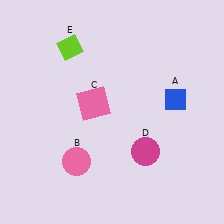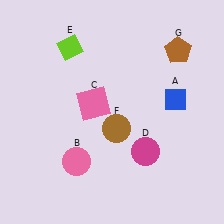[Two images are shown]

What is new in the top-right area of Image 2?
A brown pentagon (G) was added in the top-right area of Image 2.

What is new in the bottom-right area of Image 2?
A brown circle (F) was added in the bottom-right area of Image 2.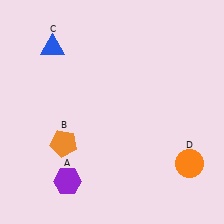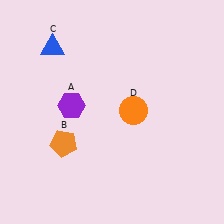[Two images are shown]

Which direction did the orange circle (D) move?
The orange circle (D) moved left.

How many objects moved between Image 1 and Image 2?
2 objects moved between the two images.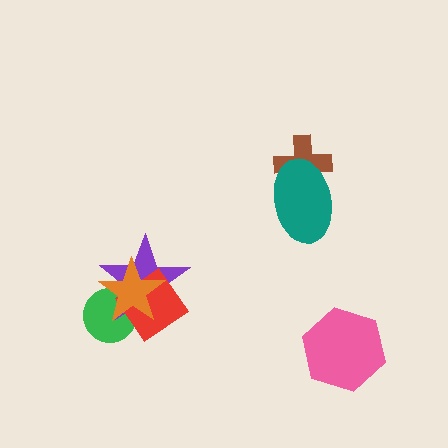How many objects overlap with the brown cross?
1 object overlaps with the brown cross.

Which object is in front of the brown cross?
The teal ellipse is in front of the brown cross.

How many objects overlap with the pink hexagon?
0 objects overlap with the pink hexagon.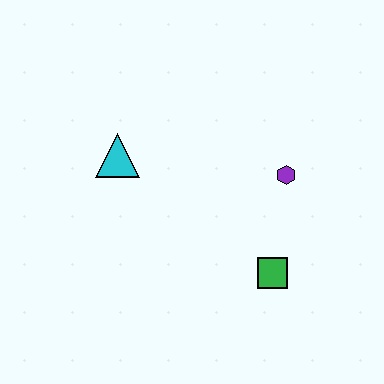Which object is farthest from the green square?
The cyan triangle is farthest from the green square.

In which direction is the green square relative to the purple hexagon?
The green square is below the purple hexagon.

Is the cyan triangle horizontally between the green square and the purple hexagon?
No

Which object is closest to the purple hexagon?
The green square is closest to the purple hexagon.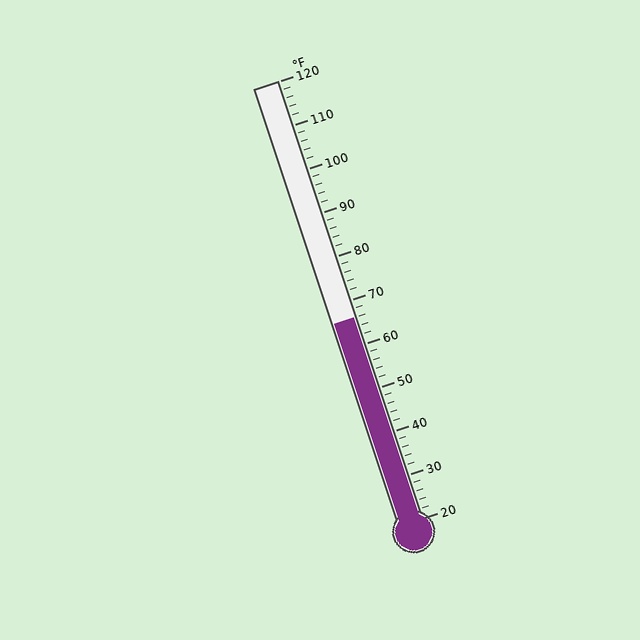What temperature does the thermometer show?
The thermometer shows approximately 66°F.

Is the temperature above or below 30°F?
The temperature is above 30°F.